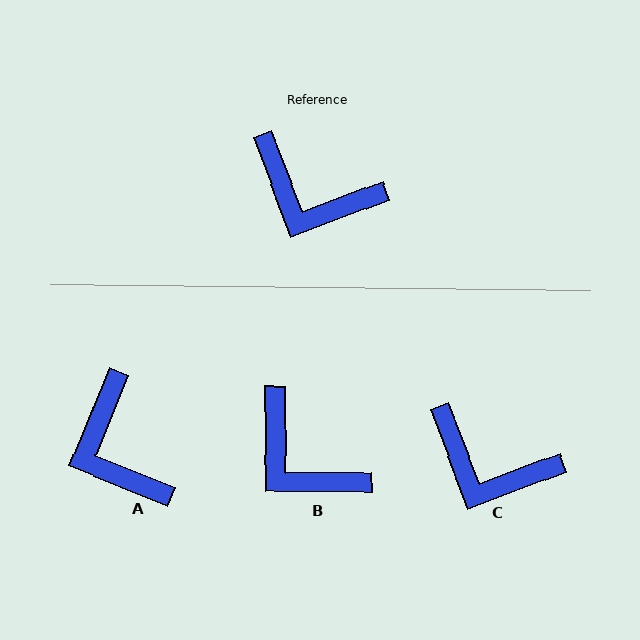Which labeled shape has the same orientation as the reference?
C.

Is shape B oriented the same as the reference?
No, it is off by about 20 degrees.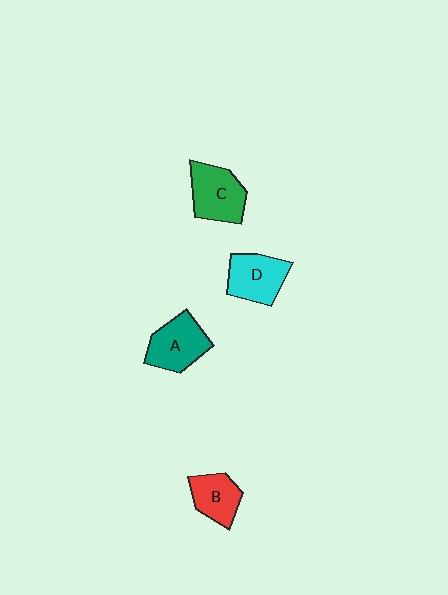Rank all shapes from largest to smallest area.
From largest to smallest: C (green), A (teal), D (cyan), B (red).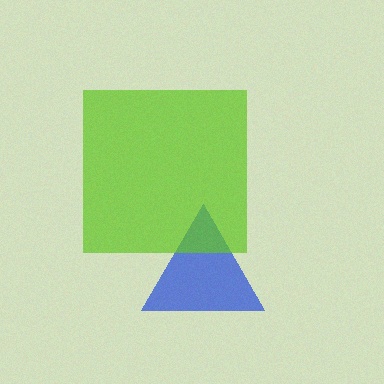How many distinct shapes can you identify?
There are 2 distinct shapes: a blue triangle, a lime square.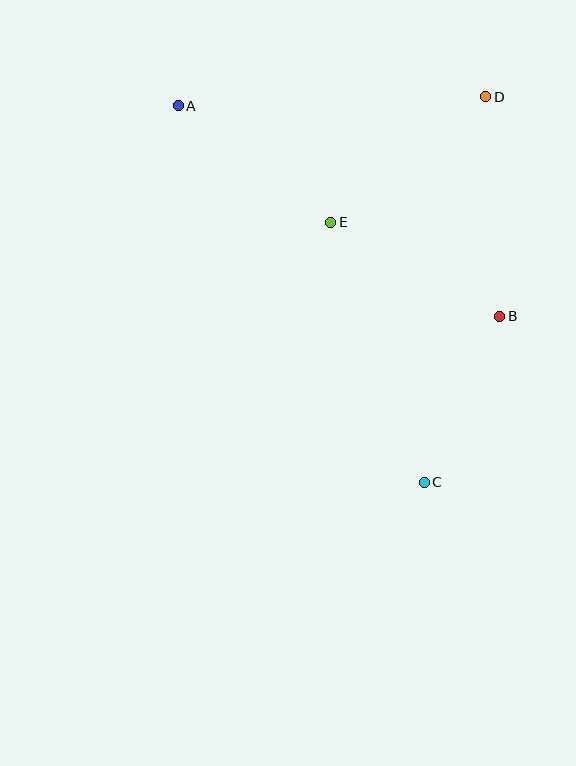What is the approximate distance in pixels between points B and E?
The distance between B and E is approximately 194 pixels.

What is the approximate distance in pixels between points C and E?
The distance between C and E is approximately 276 pixels.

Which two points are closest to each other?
Points B and C are closest to each other.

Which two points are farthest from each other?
Points A and C are farthest from each other.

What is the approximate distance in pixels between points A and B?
The distance between A and B is approximately 384 pixels.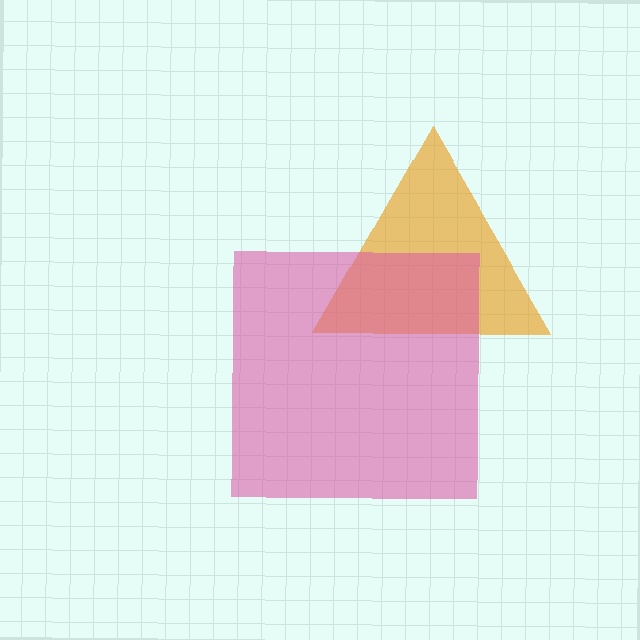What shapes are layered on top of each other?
The layered shapes are: an orange triangle, a pink square.